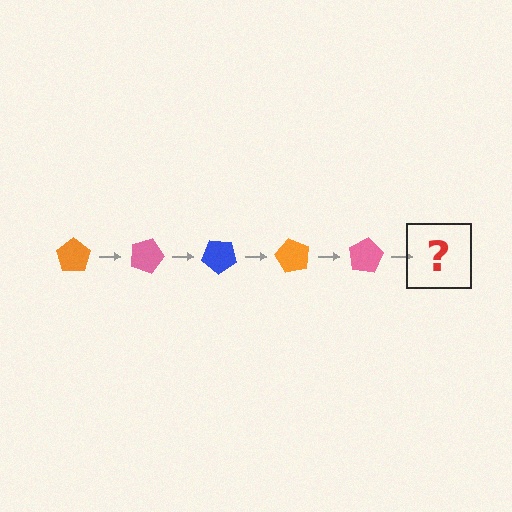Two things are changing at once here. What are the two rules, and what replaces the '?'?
The two rules are that it rotates 20 degrees each step and the color cycles through orange, pink, and blue. The '?' should be a blue pentagon, rotated 100 degrees from the start.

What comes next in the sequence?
The next element should be a blue pentagon, rotated 100 degrees from the start.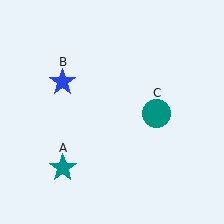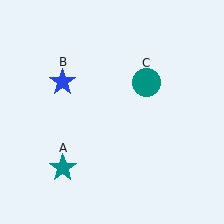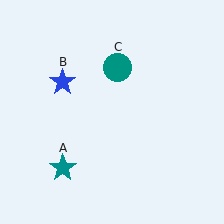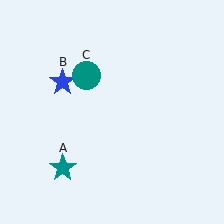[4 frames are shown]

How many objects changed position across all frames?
1 object changed position: teal circle (object C).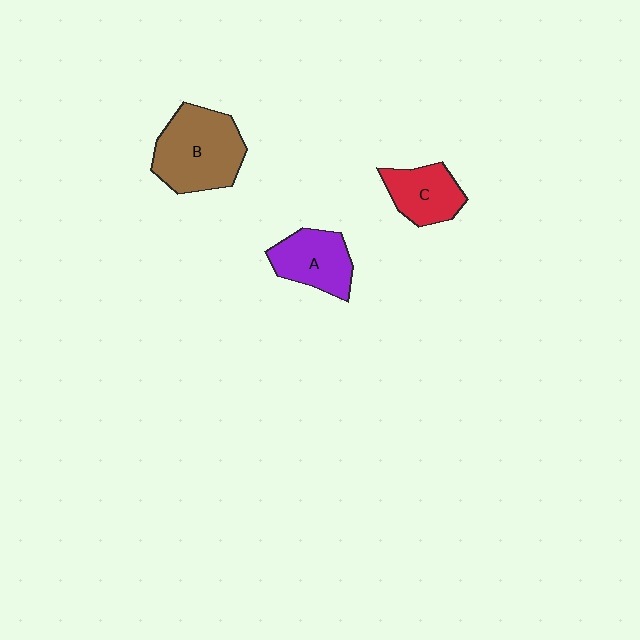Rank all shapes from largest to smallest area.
From largest to smallest: B (brown), A (purple), C (red).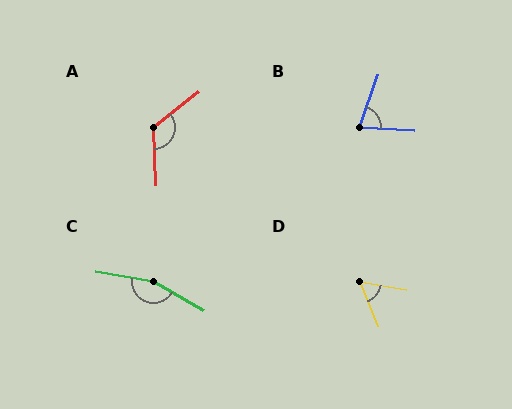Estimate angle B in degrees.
Approximately 73 degrees.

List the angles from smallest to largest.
D (58°), B (73°), A (126°), C (160°).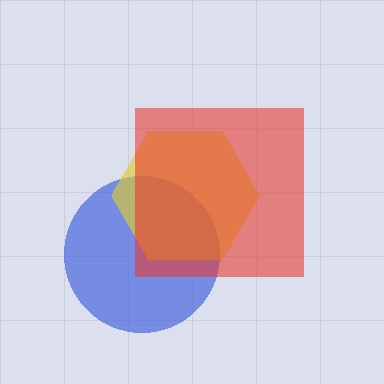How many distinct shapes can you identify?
There are 3 distinct shapes: a blue circle, a yellow hexagon, a red square.